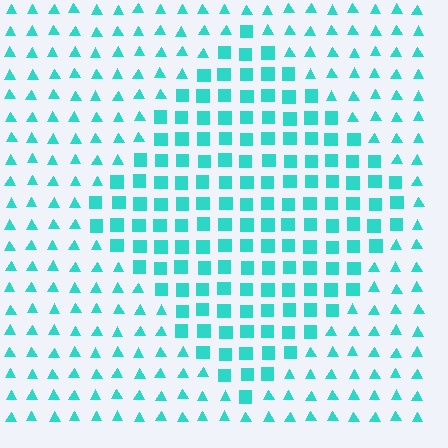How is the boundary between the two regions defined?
The boundary is defined by a change in element shape: squares inside vs. triangles outside. All elements share the same color and spacing.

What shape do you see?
I see a diamond.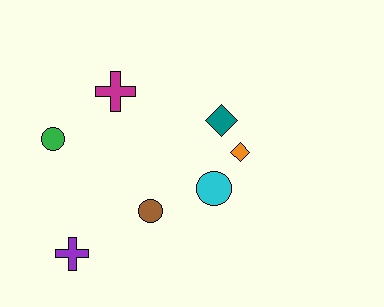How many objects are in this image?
There are 7 objects.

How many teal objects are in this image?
There is 1 teal object.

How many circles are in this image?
There are 3 circles.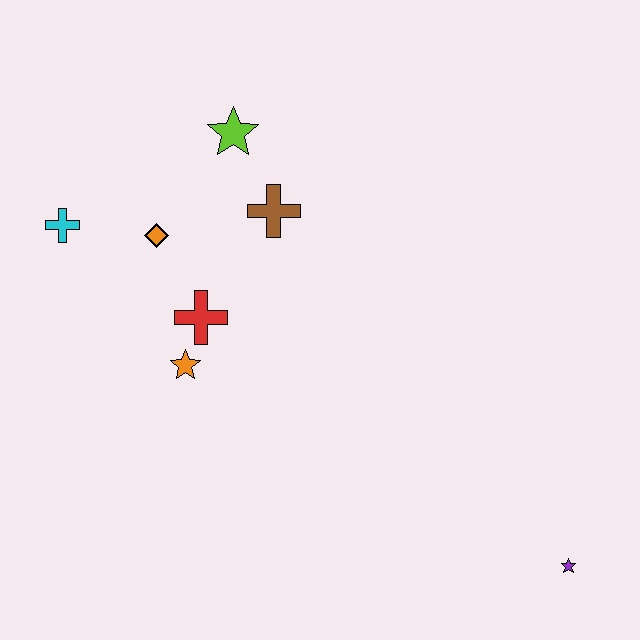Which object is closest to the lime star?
The brown cross is closest to the lime star.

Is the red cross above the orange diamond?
No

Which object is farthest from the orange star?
The purple star is farthest from the orange star.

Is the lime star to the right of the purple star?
No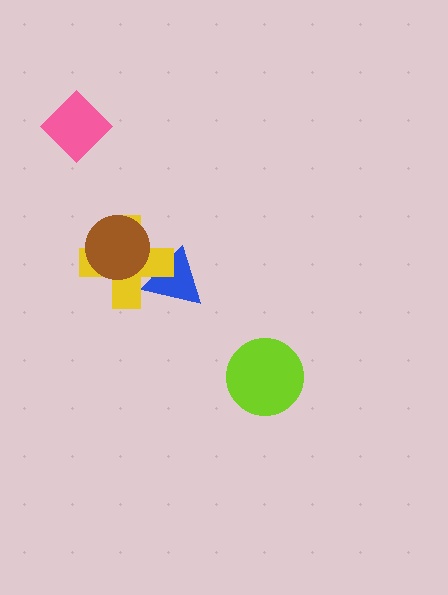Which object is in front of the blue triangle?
The yellow cross is in front of the blue triangle.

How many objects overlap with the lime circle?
0 objects overlap with the lime circle.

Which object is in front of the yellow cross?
The brown circle is in front of the yellow cross.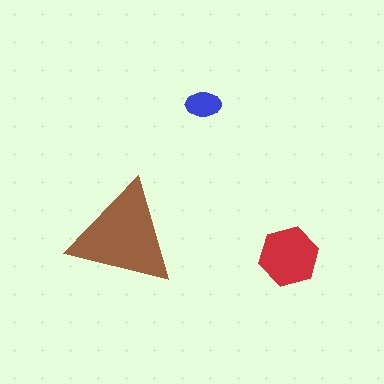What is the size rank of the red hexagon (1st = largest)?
2nd.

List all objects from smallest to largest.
The blue ellipse, the red hexagon, the brown triangle.